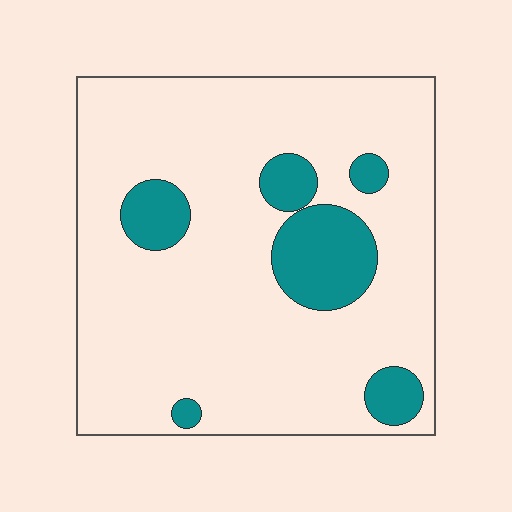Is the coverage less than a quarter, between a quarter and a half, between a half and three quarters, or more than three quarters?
Less than a quarter.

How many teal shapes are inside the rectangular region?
6.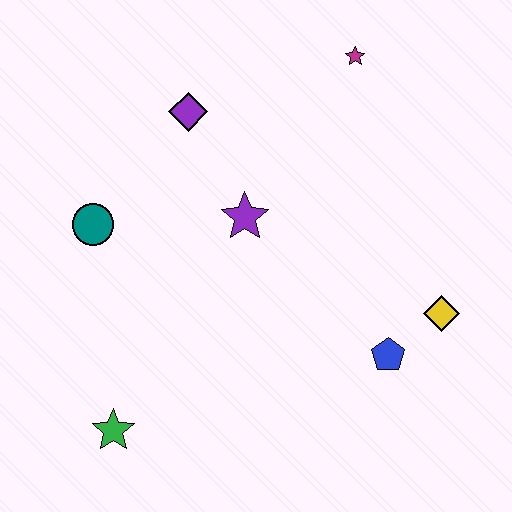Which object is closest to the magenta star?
The purple diamond is closest to the magenta star.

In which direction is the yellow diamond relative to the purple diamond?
The yellow diamond is to the right of the purple diamond.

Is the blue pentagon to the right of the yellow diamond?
No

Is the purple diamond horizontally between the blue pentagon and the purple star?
No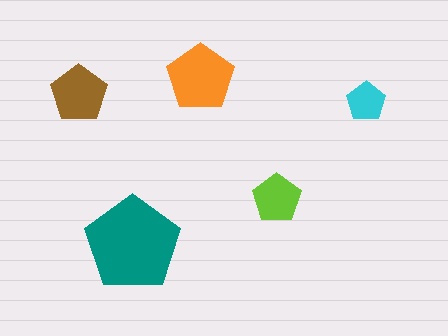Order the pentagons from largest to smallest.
the teal one, the orange one, the brown one, the lime one, the cyan one.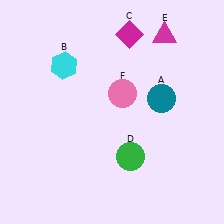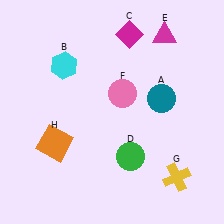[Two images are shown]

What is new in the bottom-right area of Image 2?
A yellow cross (G) was added in the bottom-right area of Image 2.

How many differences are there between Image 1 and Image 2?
There are 2 differences between the two images.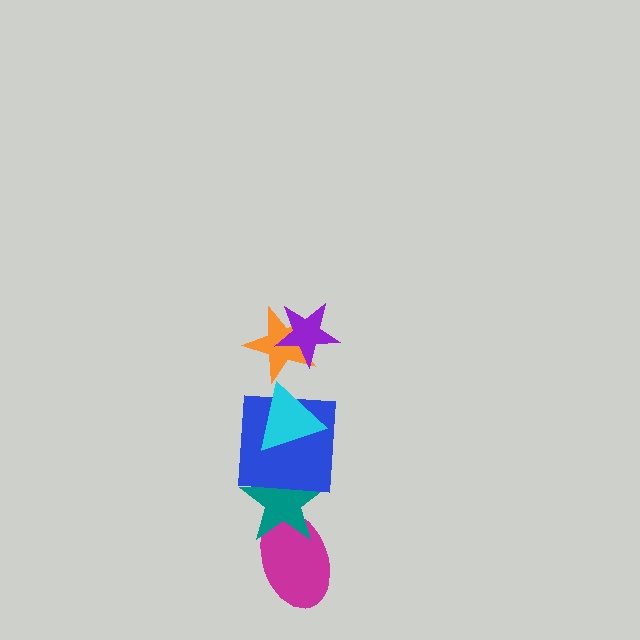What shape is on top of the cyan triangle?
The orange star is on top of the cyan triangle.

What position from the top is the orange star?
The orange star is 2nd from the top.